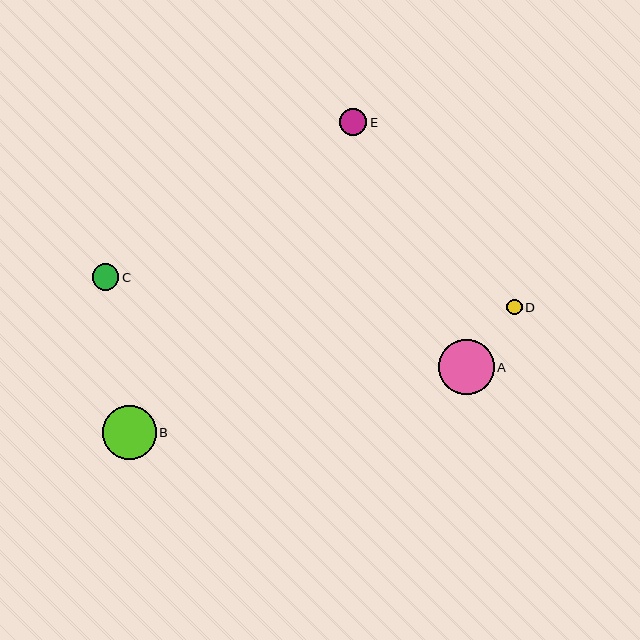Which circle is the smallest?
Circle D is the smallest with a size of approximately 15 pixels.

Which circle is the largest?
Circle A is the largest with a size of approximately 56 pixels.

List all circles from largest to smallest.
From largest to smallest: A, B, E, C, D.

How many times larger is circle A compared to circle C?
Circle A is approximately 2.1 times the size of circle C.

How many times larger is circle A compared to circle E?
Circle A is approximately 2.1 times the size of circle E.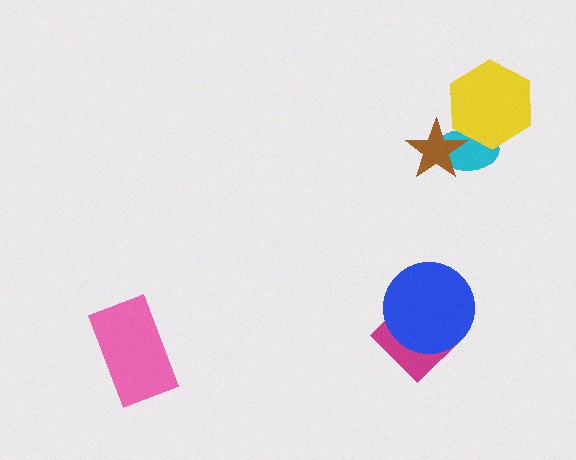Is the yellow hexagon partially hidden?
No, no other shape covers it.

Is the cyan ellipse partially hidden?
Yes, it is partially covered by another shape.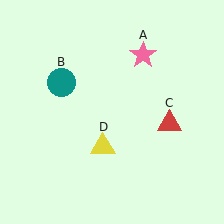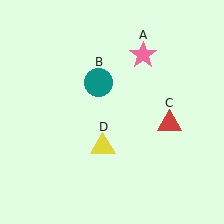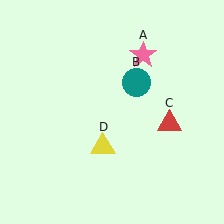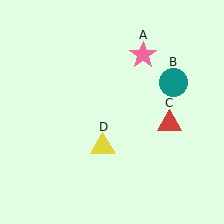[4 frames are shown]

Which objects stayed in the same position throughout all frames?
Pink star (object A) and red triangle (object C) and yellow triangle (object D) remained stationary.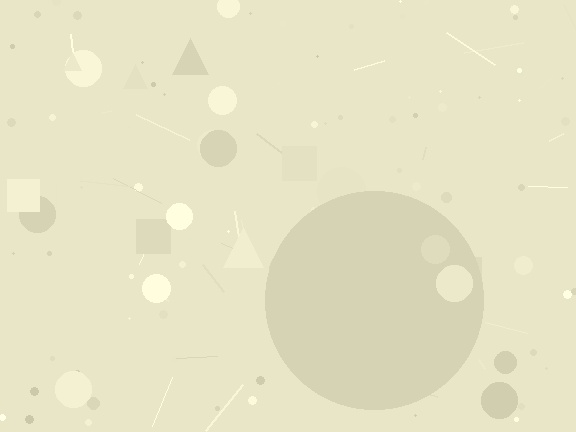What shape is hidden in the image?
A circle is hidden in the image.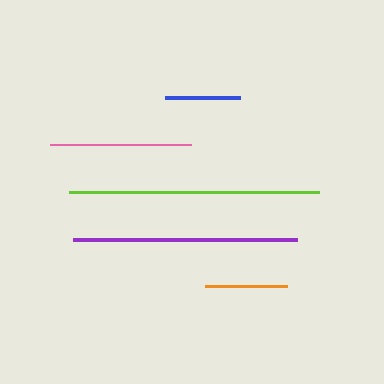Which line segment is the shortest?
The blue line is the shortest at approximately 75 pixels.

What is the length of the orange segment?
The orange segment is approximately 82 pixels long.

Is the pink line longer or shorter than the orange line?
The pink line is longer than the orange line.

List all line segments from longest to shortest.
From longest to shortest: lime, purple, pink, orange, blue.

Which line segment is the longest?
The lime line is the longest at approximately 249 pixels.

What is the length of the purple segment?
The purple segment is approximately 224 pixels long.